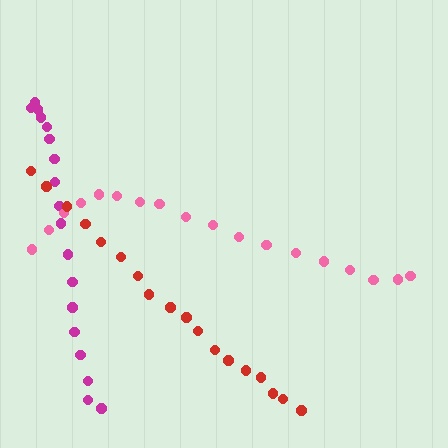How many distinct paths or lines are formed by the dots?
There are 3 distinct paths.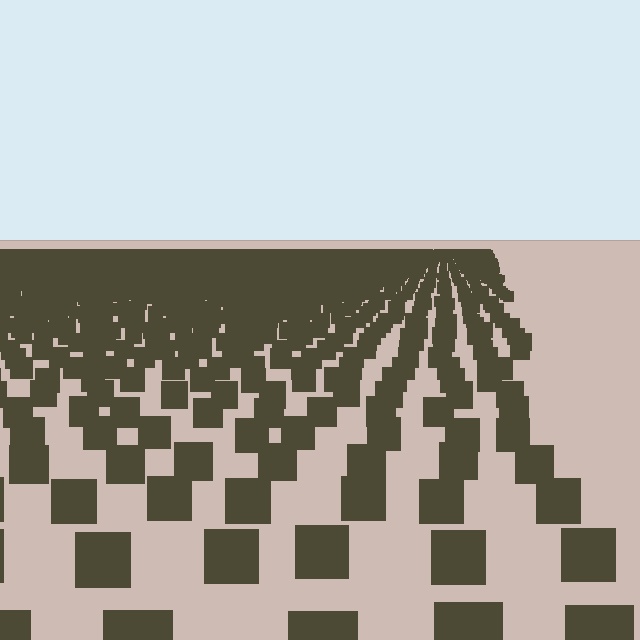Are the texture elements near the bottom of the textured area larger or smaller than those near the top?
Larger. Near the bottom, elements are closer to the viewer and appear at a bigger on-screen size.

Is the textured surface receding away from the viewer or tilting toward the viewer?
The surface is receding away from the viewer. Texture elements get smaller and denser toward the top.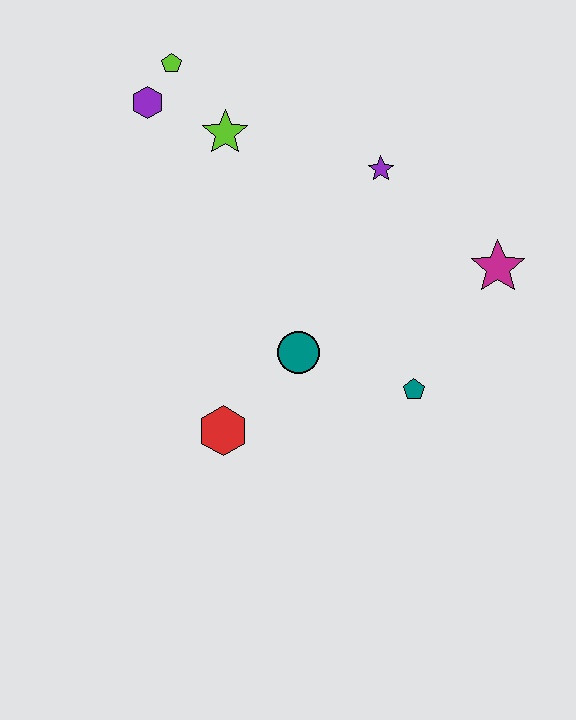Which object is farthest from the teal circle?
The lime pentagon is farthest from the teal circle.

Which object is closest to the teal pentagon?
The teal circle is closest to the teal pentagon.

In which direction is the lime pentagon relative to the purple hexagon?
The lime pentagon is above the purple hexagon.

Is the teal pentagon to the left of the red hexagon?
No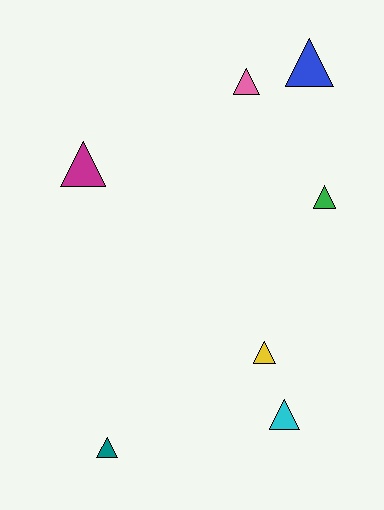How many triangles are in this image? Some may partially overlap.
There are 7 triangles.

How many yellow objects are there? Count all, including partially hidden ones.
There is 1 yellow object.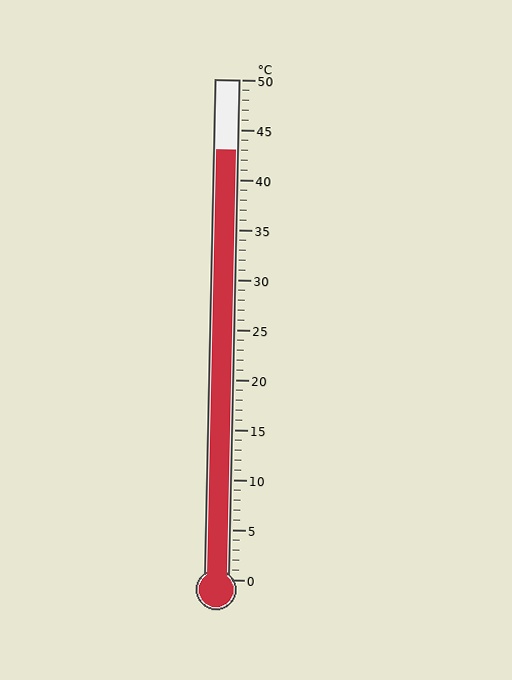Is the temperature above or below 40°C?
The temperature is above 40°C.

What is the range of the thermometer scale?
The thermometer scale ranges from 0°C to 50°C.